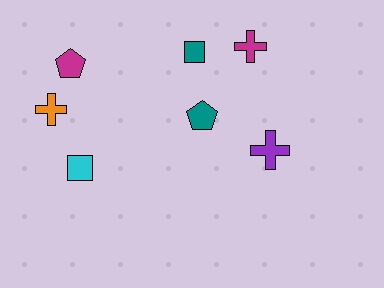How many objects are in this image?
There are 7 objects.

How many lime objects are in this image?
There are no lime objects.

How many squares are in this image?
There are 2 squares.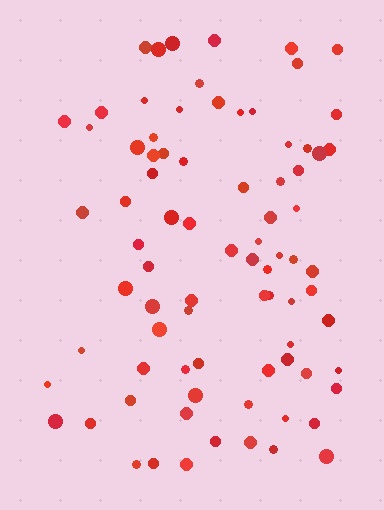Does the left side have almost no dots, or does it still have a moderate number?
Still a moderate number, just noticeably fewer than the right.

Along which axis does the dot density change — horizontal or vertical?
Horizontal.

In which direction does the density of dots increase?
From left to right, with the right side densest.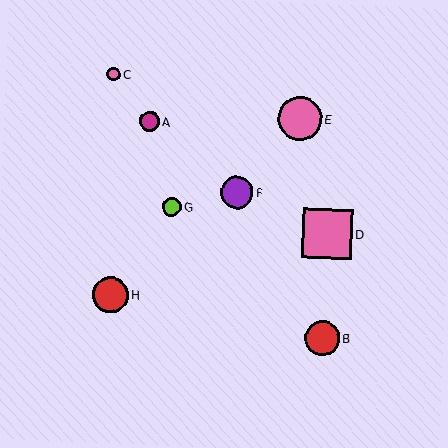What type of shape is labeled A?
Shape A is a magenta circle.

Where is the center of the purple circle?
The center of the purple circle is at (237, 193).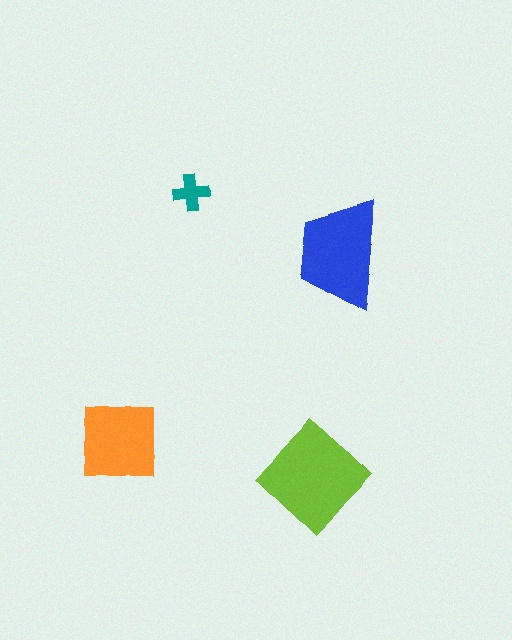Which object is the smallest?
The teal cross.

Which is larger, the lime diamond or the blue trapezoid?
The lime diamond.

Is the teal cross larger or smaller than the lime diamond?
Smaller.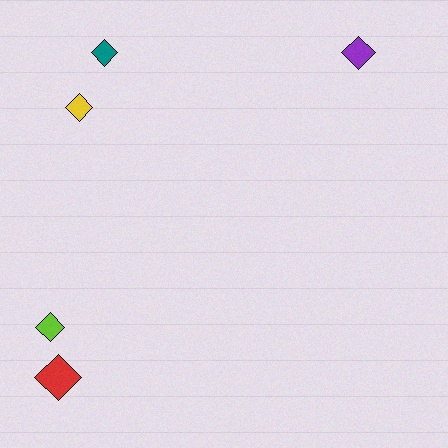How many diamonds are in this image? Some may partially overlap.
There are 5 diamonds.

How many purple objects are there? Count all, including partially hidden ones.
There is 1 purple object.